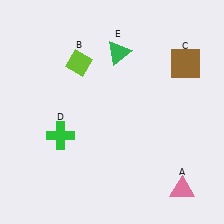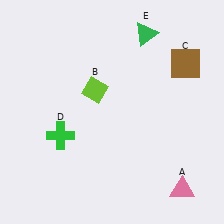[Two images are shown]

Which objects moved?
The objects that moved are: the lime diamond (B), the green triangle (E).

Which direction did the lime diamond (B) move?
The lime diamond (B) moved down.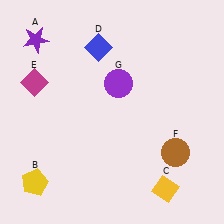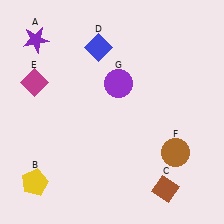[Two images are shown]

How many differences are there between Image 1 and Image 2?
There is 1 difference between the two images.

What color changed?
The diamond (C) changed from yellow in Image 1 to brown in Image 2.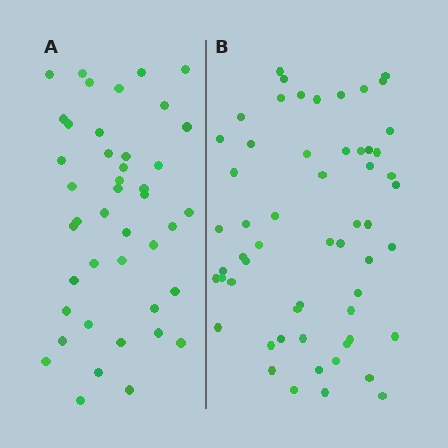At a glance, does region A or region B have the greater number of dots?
Region B (the right region) has more dots.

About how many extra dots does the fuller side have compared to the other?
Region B has approximately 15 more dots than region A.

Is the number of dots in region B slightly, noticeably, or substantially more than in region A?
Region B has noticeably more, but not dramatically so. The ratio is roughly 1.3 to 1.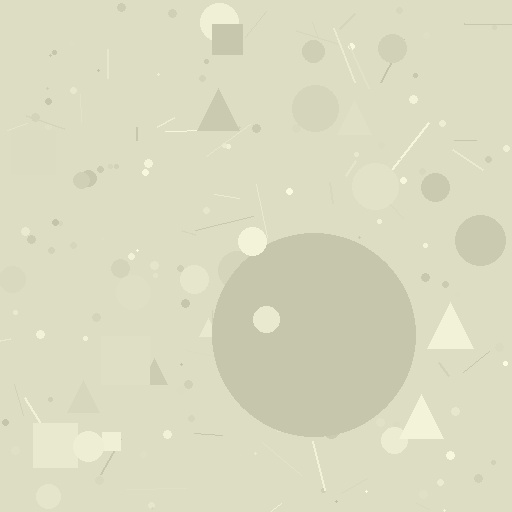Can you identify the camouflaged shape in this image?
The camouflaged shape is a circle.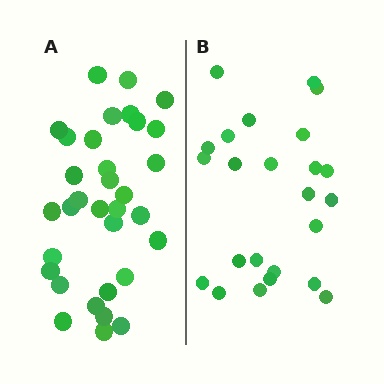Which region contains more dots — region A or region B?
Region A (the left region) has more dots.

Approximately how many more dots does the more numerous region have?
Region A has roughly 8 or so more dots than region B.